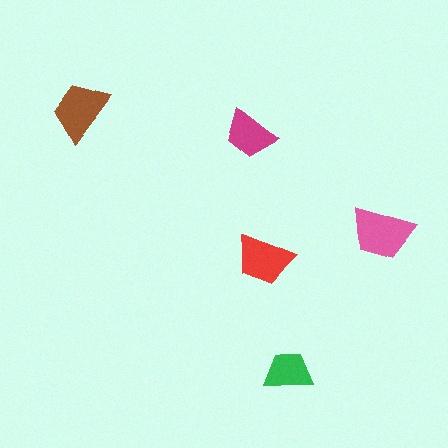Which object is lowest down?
The green trapezoid is bottommost.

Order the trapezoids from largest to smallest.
the pink one, the brown one, the red one, the magenta one, the green one.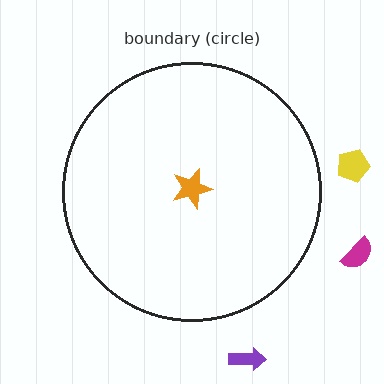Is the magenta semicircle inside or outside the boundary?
Outside.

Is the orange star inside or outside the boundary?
Inside.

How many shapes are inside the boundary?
1 inside, 3 outside.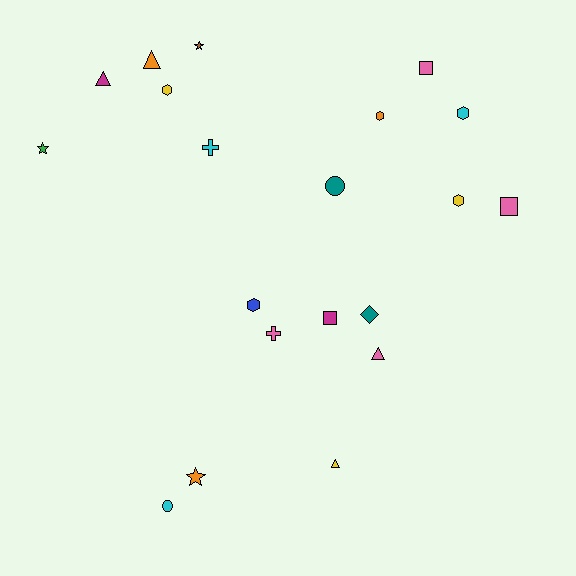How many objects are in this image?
There are 20 objects.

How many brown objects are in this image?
There is 1 brown object.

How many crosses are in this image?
There are 2 crosses.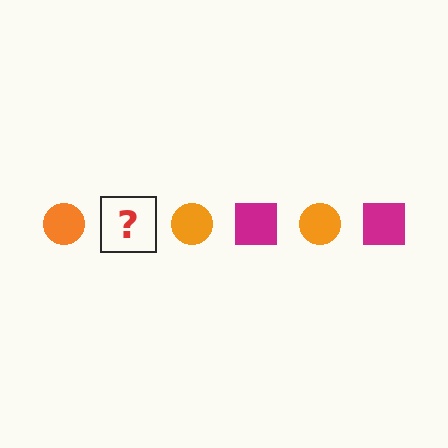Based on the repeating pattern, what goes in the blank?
The blank should be a magenta square.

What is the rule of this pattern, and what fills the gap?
The rule is that the pattern alternates between orange circle and magenta square. The gap should be filled with a magenta square.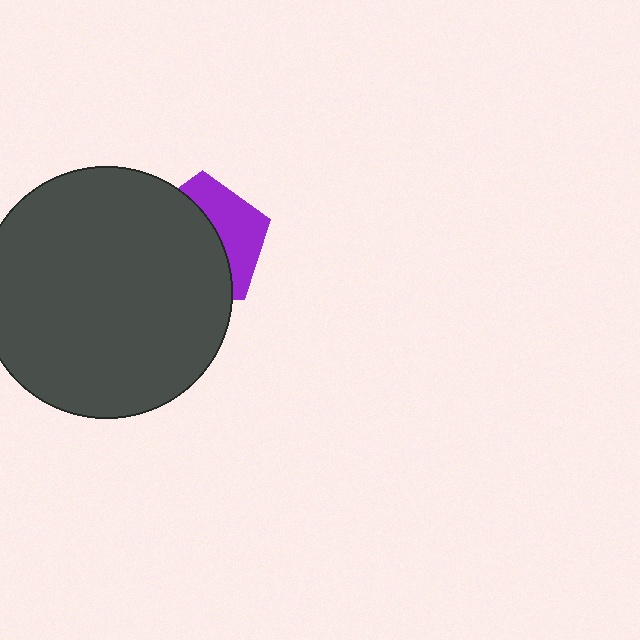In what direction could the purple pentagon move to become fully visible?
The purple pentagon could move right. That would shift it out from behind the dark gray circle entirely.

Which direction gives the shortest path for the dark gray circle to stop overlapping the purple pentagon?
Moving left gives the shortest separation.